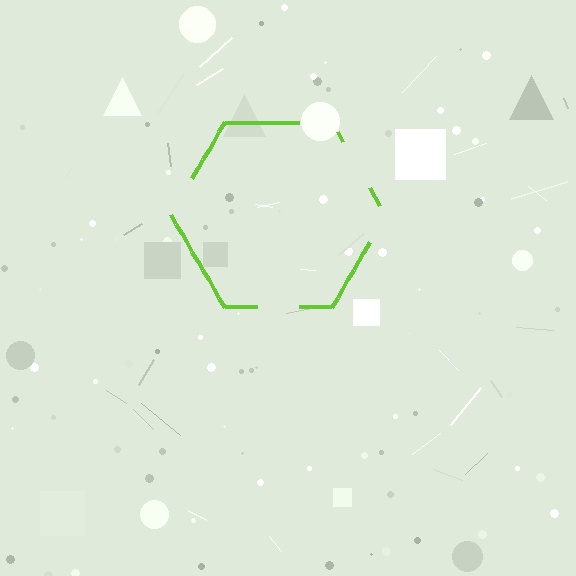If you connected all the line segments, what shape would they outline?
They would outline a hexagon.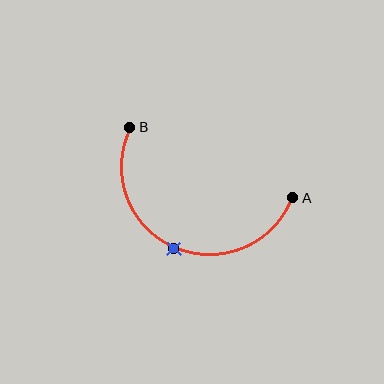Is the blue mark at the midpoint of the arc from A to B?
Yes. The blue mark lies on the arc at equal arc-length from both A and B — it is the arc midpoint.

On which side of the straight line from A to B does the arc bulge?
The arc bulges below the straight line connecting A and B.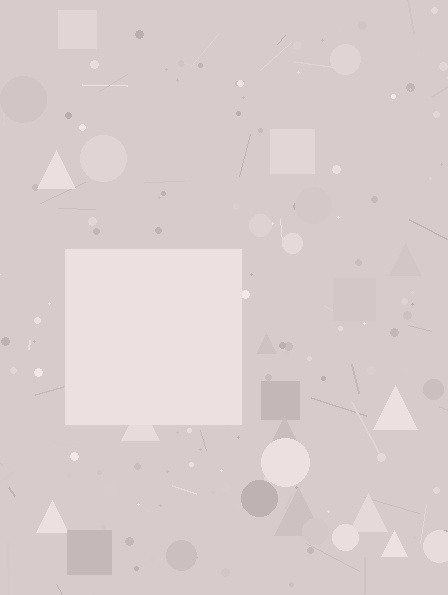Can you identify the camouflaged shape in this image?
The camouflaged shape is a square.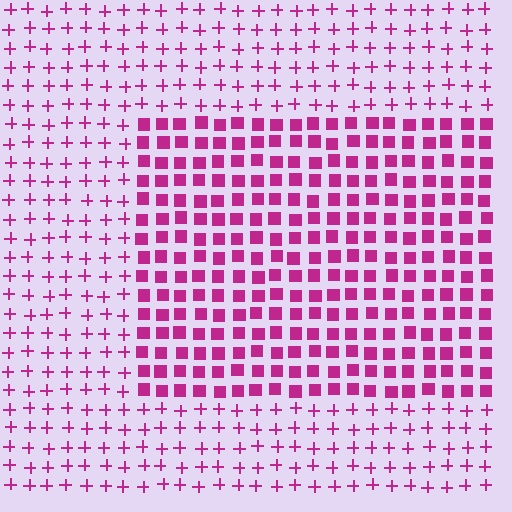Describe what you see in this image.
The image is filled with small magenta elements arranged in a uniform grid. A rectangle-shaped region contains squares, while the surrounding area contains plus signs. The boundary is defined purely by the change in element shape.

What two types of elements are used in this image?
The image uses squares inside the rectangle region and plus signs outside it.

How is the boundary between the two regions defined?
The boundary is defined by a change in element shape: squares inside vs. plus signs outside. All elements share the same color and spacing.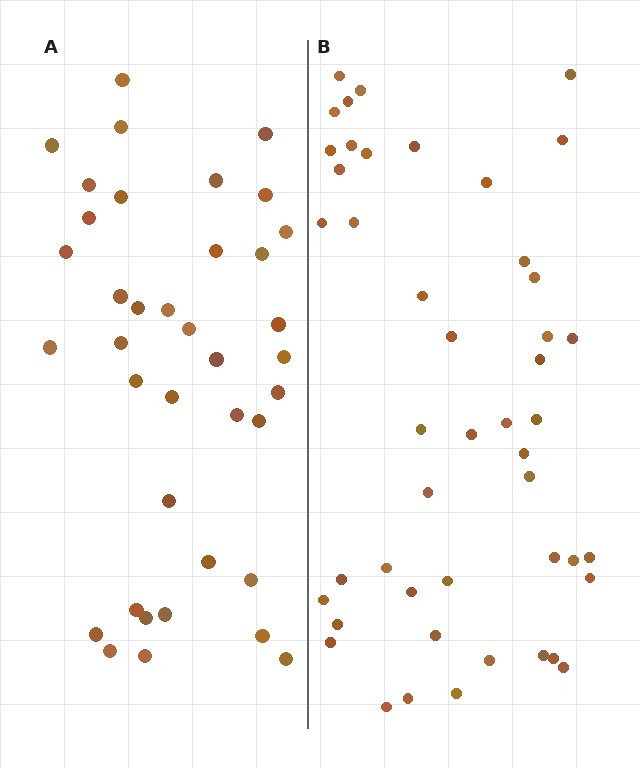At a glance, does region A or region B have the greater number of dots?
Region B (the right region) has more dots.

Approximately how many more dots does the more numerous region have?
Region B has roughly 8 or so more dots than region A.